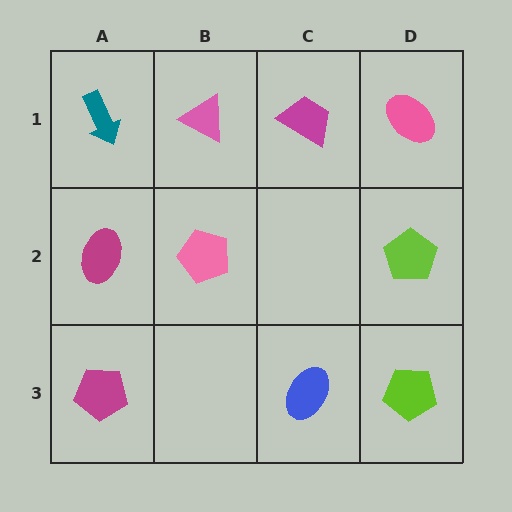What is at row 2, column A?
A magenta ellipse.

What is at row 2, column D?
A lime pentagon.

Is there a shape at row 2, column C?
No, that cell is empty.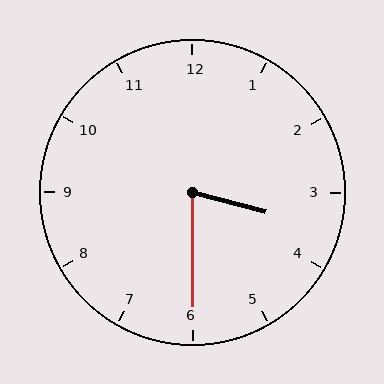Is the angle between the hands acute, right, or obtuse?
It is acute.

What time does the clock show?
3:30.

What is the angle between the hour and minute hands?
Approximately 75 degrees.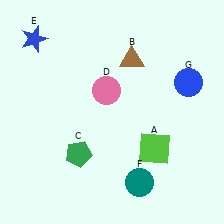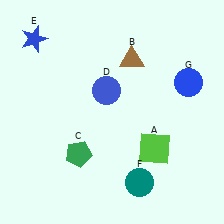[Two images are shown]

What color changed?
The circle (D) changed from pink in Image 1 to blue in Image 2.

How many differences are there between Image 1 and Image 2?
There is 1 difference between the two images.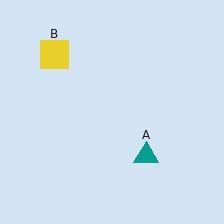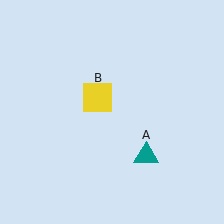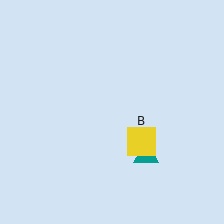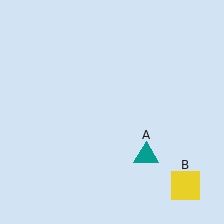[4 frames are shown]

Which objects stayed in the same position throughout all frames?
Teal triangle (object A) remained stationary.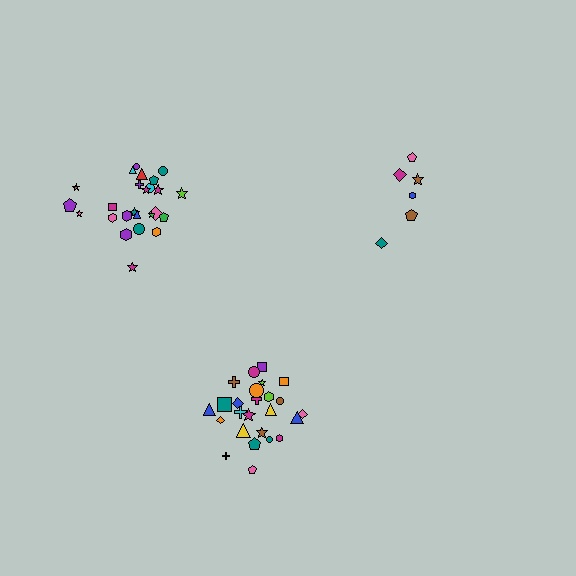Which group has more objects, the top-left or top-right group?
The top-left group.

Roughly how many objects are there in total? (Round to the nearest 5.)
Roughly 55 objects in total.